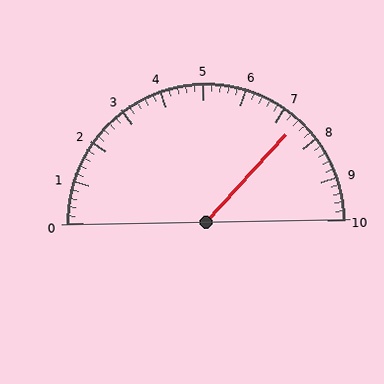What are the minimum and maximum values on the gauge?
The gauge ranges from 0 to 10.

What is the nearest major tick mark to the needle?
The nearest major tick mark is 7.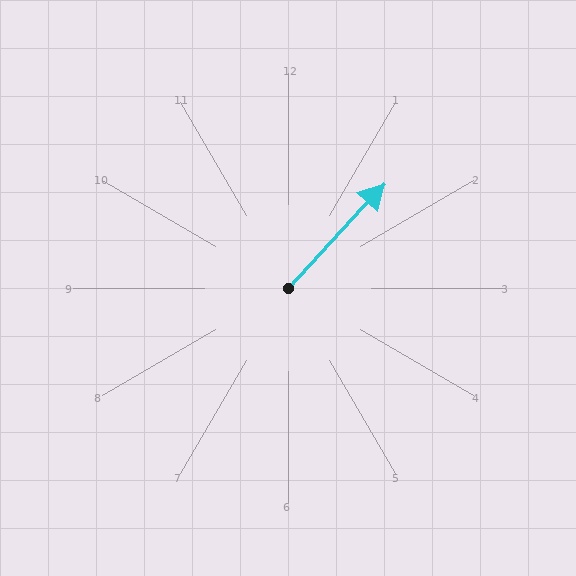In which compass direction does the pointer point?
Northeast.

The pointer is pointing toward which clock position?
Roughly 1 o'clock.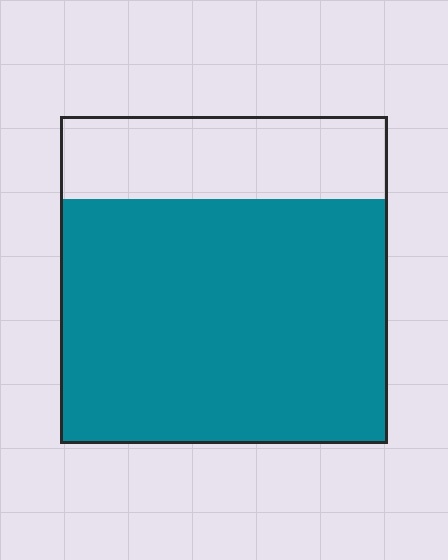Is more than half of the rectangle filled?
Yes.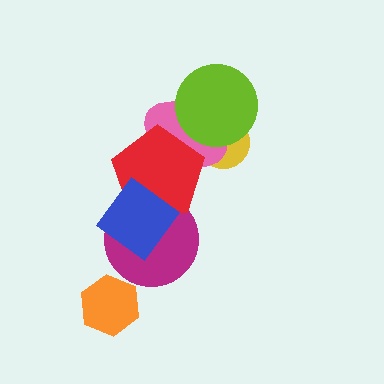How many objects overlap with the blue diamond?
2 objects overlap with the blue diamond.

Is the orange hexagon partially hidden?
No, no other shape covers it.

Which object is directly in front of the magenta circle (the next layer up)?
The red pentagon is directly in front of the magenta circle.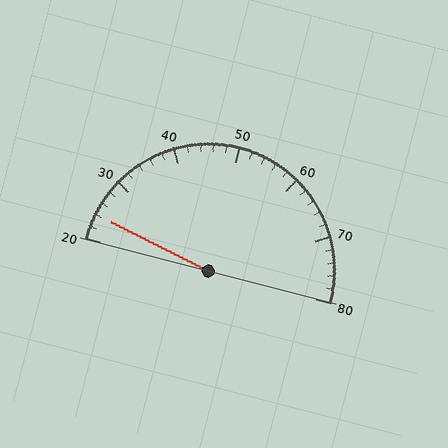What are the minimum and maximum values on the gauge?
The gauge ranges from 20 to 80.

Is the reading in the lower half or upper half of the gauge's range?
The reading is in the lower half of the range (20 to 80).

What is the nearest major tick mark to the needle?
The nearest major tick mark is 20.